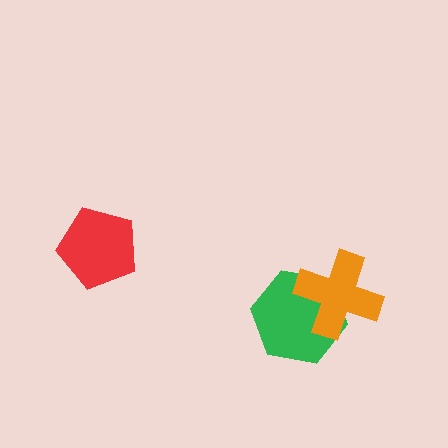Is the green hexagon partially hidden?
Yes, it is partially covered by another shape.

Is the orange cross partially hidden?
No, no other shape covers it.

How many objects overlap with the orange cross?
1 object overlaps with the orange cross.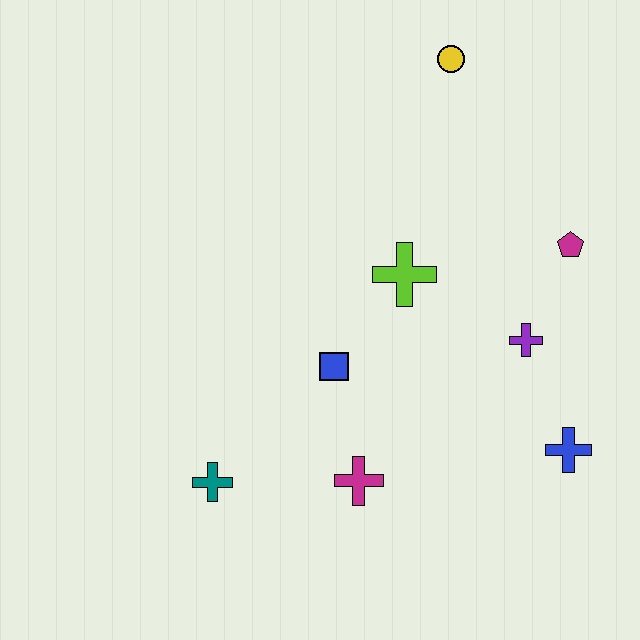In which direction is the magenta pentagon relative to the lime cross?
The magenta pentagon is to the right of the lime cross.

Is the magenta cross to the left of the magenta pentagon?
Yes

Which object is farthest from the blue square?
The yellow circle is farthest from the blue square.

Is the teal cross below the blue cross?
Yes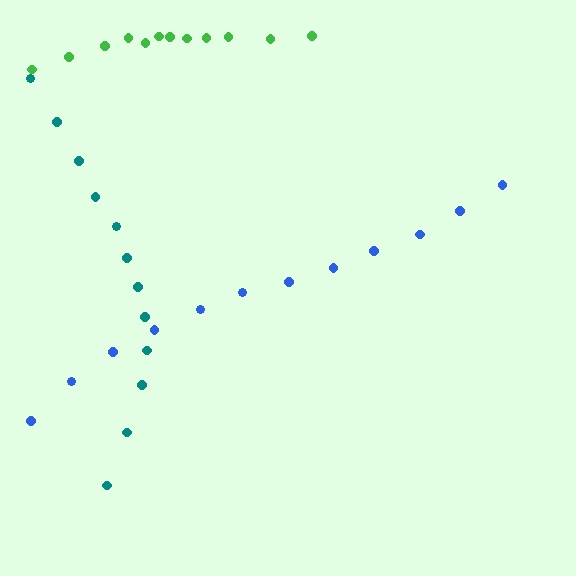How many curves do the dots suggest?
There are 3 distinct paths.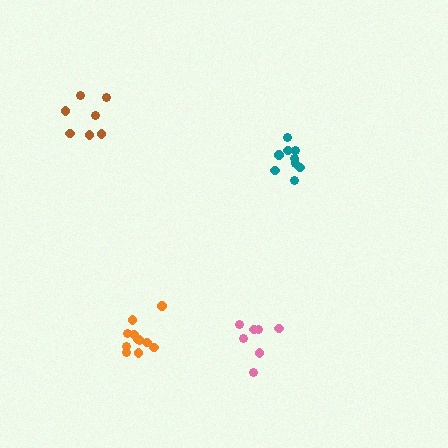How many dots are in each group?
Group 1: 7 dots, Group 2: 9 dots, Group 3: 7 dots, Group 4: 11 dots (34 total).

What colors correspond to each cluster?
The clusters are colored: pink, teal, brown, orange.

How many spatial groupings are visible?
There are 4 spatial groupings.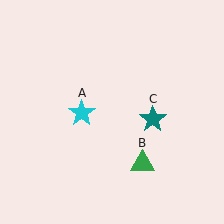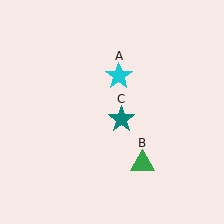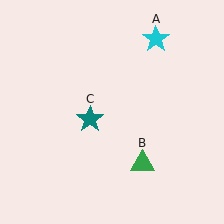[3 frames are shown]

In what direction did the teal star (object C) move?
The teal star (object C) moved left.